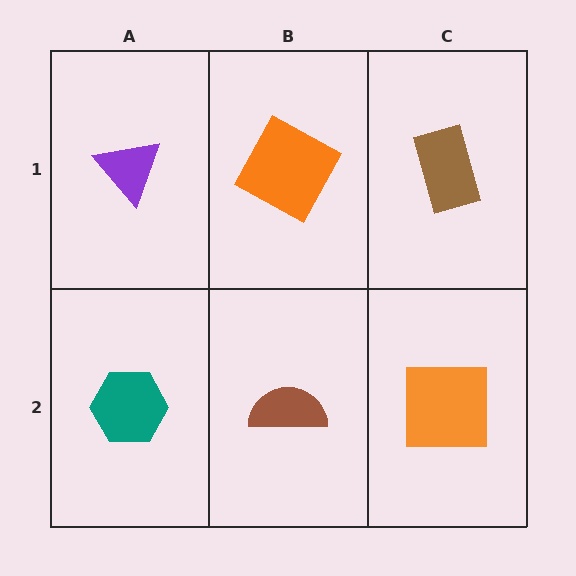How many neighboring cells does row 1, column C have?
2.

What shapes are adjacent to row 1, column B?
A brown semicircle (row 2, column B), a purple triangle (row 1, column A), a brown rectangle (row 1, column C).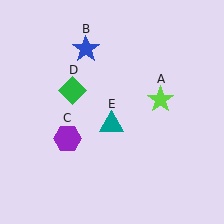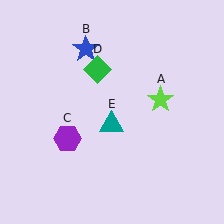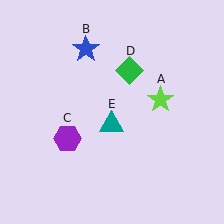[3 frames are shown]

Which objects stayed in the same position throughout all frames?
Lime star (object A) and blue star (object B) and purple hexagon (object C) and teal triangle (object E) remained stationary.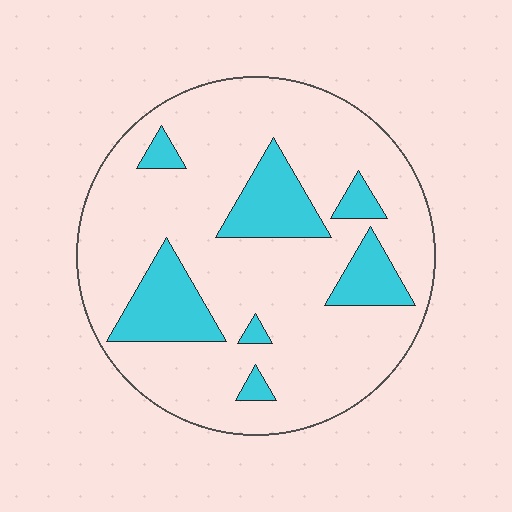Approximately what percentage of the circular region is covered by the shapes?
Approximately 20%.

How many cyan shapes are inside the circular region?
7.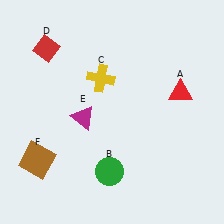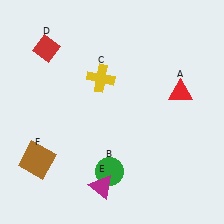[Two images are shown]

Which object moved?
The magenta triangle (E) moved down.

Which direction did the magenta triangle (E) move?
The magenta triangle (E) moved down.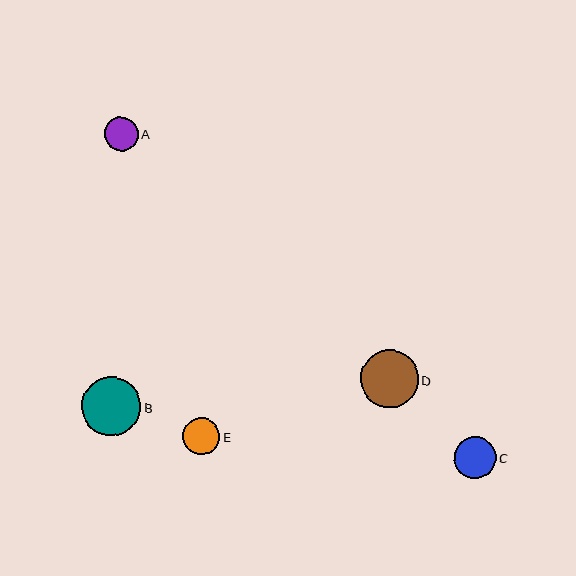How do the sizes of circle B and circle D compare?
Circle B and circle D are approximately the same size.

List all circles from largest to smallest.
From largest to smallest: B, D, C, E, A.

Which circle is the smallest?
Circle A is the smallest with a size of approximately 34 pixels.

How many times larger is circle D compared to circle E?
Circle D is approximately 1.5 times the size of circle E.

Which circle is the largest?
Circle B is the largest with a size of approximately 59 pixels.